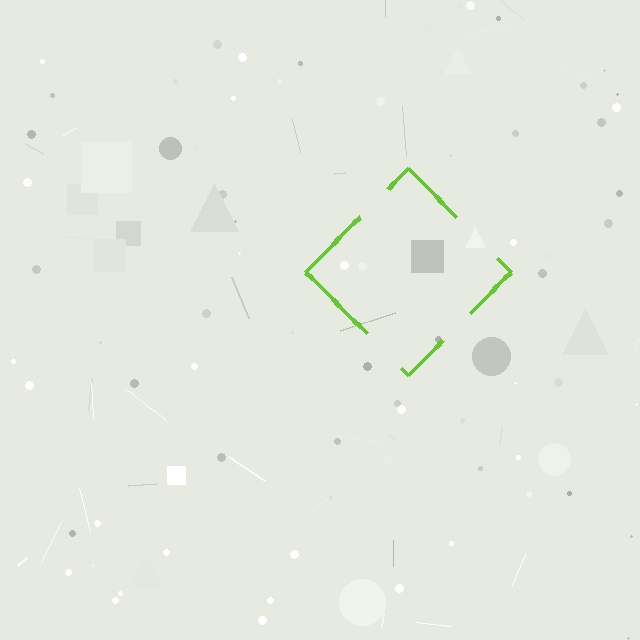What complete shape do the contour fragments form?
The contour fragments form a diamond.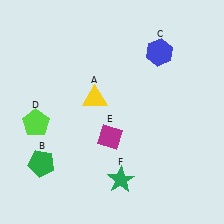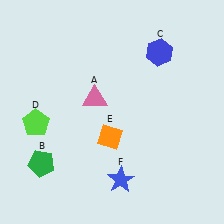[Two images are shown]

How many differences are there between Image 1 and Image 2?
There are 3 differences between the two images.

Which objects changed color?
A changed from yellow to pink. E changed from magenta to orange. F changed from green to blue.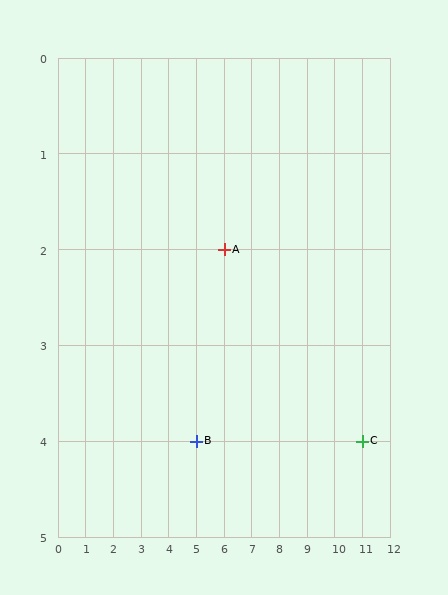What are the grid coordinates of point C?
Point C is at grid coordinates (11, 4).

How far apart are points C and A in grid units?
Points C and A are 5 columns and 2 rows apart (about 5.4 grid units diagonally).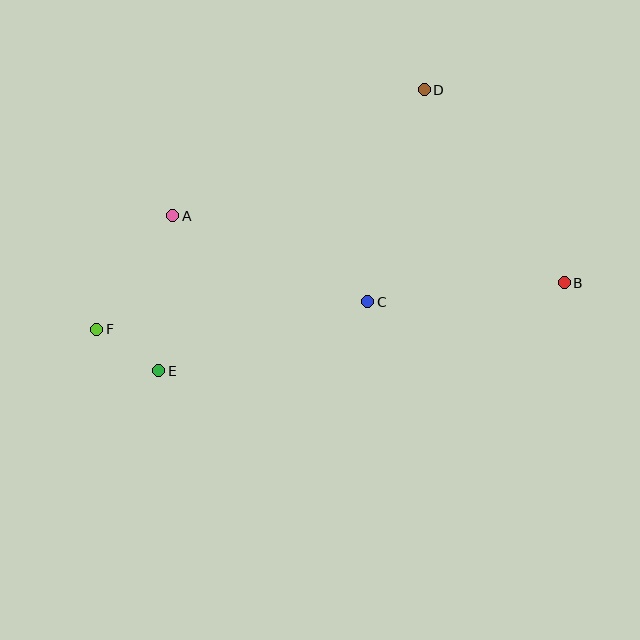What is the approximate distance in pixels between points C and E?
The distance between C and E is approximately 220 pixels.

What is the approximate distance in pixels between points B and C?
The distance between B and C is approximately 197 pixels.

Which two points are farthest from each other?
Points B and F are farthest from each other.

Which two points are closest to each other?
Points E and F are closest to each other.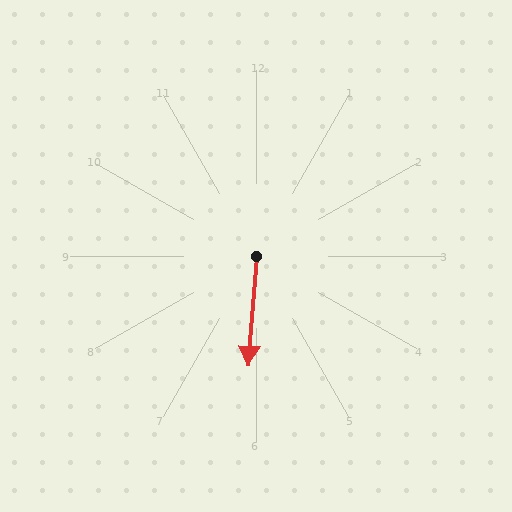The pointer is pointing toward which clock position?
Roughly 6 o'clock.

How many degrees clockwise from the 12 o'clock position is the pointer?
Approximately 184 degrees.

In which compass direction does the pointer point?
South.